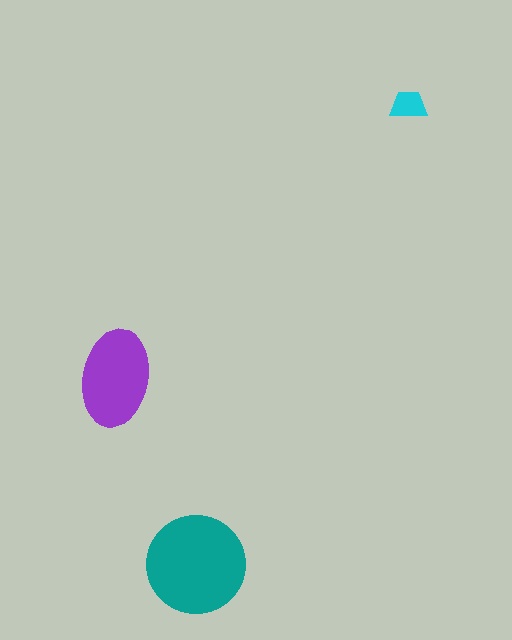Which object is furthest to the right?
The cyan trapezoid is rightmost.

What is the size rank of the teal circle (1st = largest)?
1st.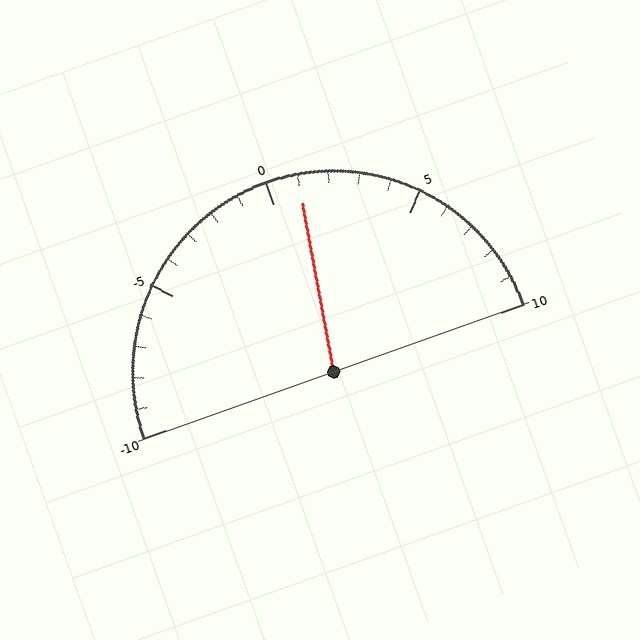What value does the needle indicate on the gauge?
The needle indicates approximately 1.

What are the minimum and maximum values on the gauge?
The gauge ranges from -10 to 10.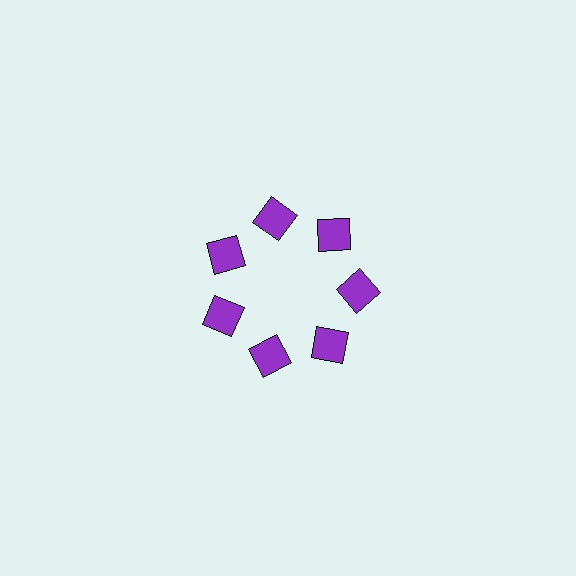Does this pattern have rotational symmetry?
Yes, this pattern has 7-fold rotational symmetry. It looks the same after rotating 51 degrees around the center.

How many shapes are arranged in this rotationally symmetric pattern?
There are 7 shapes, arranged in 7 groups of 1.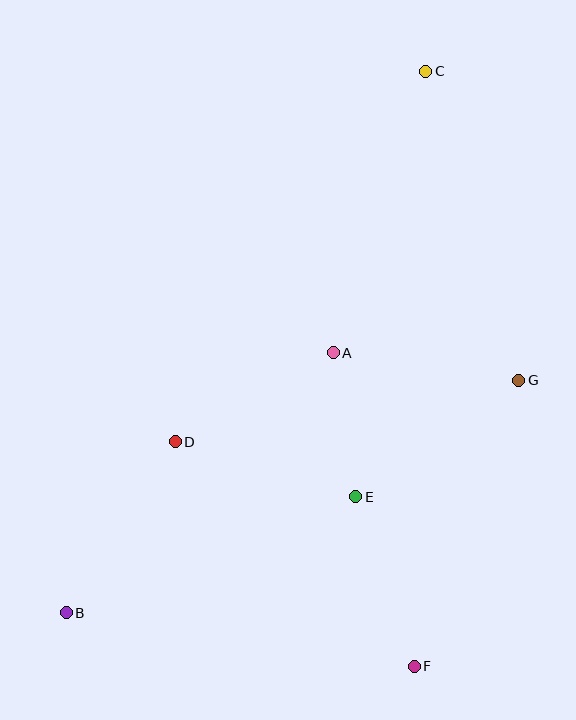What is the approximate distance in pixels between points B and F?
The distance between B and F is approximately 352 pixels.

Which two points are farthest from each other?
Points B and C are farthest from each other.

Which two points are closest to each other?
Points A and E are closest to each other.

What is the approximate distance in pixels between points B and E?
The distance between B and E is approximately 312 pixels.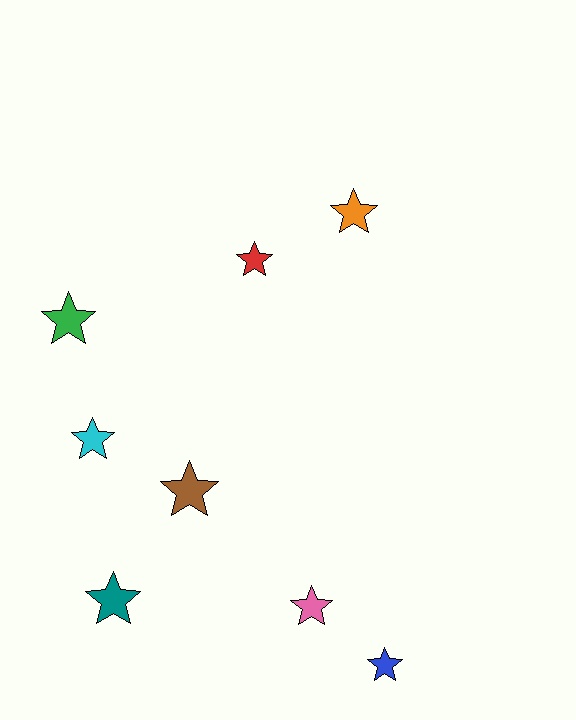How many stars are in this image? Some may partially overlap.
There are 8 stars.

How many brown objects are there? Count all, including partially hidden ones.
There is 1 brown object.